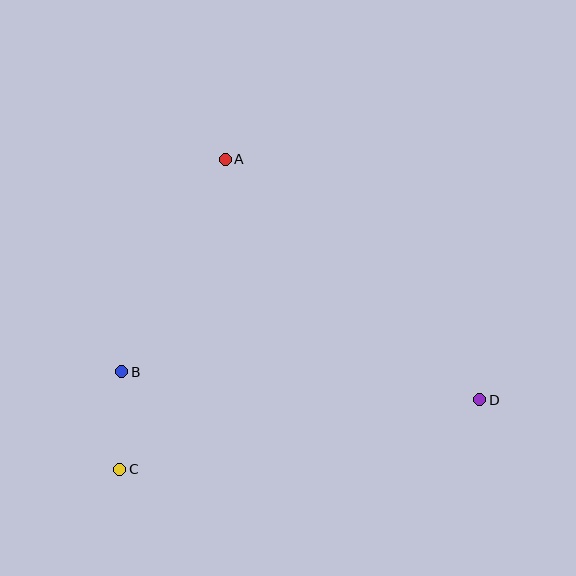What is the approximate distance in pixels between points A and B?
The distance between A and B is approximately 236 pixels.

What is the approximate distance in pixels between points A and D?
The distance between A and D is approximately 350 pixels.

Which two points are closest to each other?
Points B and C are closest to each other.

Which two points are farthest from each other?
Points C and D are farthest from each other.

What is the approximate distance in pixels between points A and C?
The distance between A and C is approximately 327 pixels.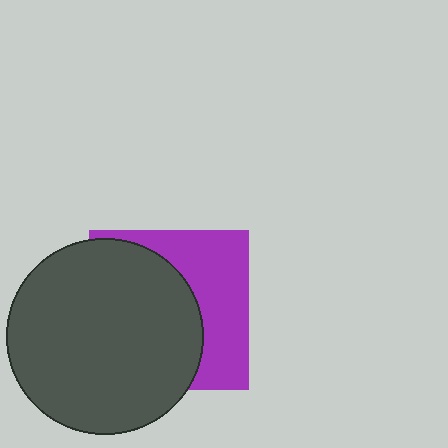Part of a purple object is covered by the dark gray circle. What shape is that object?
It is a square.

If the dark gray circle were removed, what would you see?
You would see the complete purple square.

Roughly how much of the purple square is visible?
A small part of it is visible (roughly 42%).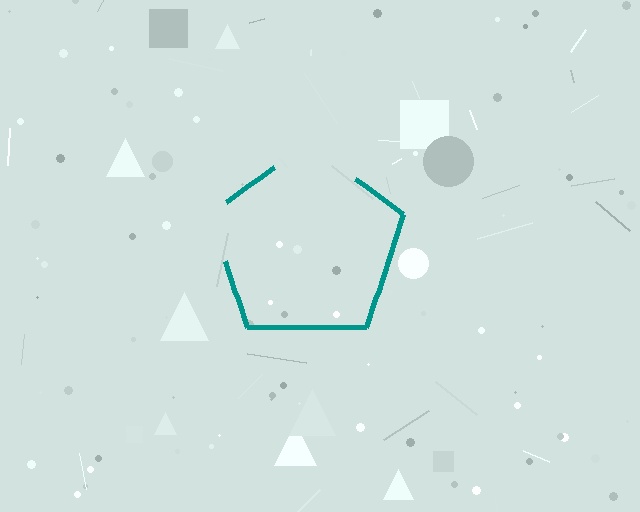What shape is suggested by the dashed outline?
The dashed outline suggests a pentagon.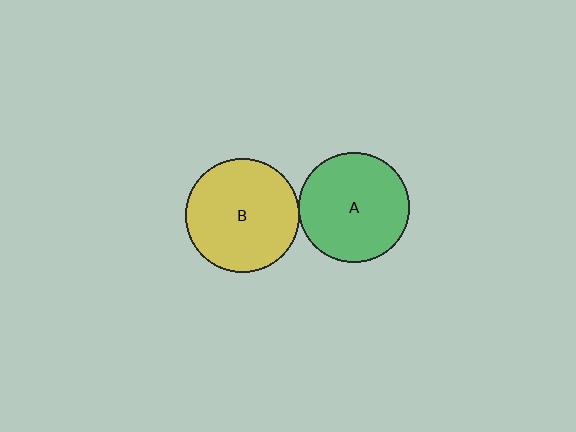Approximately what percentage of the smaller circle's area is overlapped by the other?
Approximately 5%.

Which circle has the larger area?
Circle B (yellow).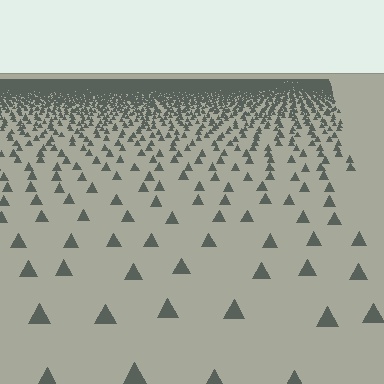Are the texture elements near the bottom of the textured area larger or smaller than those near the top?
Larger. Near the bottom, elements are closer to the viewer and appear at a bigger on-screen size.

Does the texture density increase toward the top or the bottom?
Density increases toward the top.